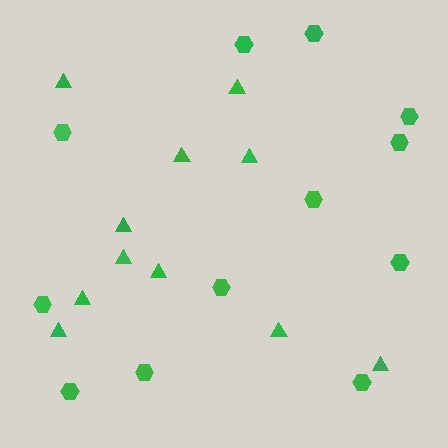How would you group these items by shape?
There are 2 groups: one group of hexagons (12) and one group of triangles (11).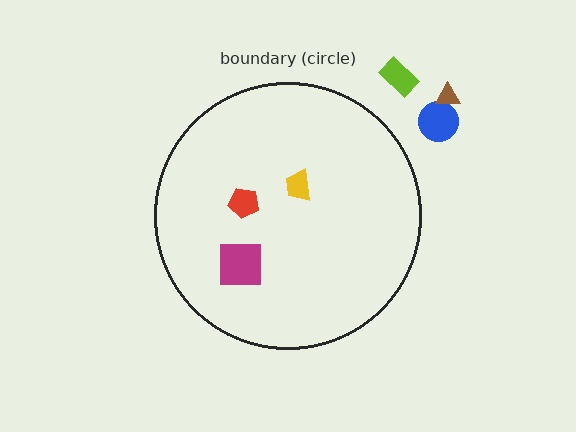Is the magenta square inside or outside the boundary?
Inside.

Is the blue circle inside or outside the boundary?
Outside.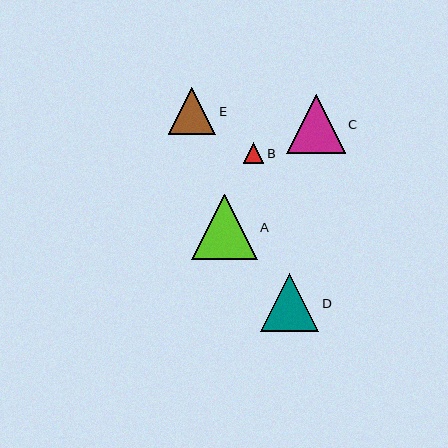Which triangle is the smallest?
Triangle B is the smallest with a size of approximately 21 pixels.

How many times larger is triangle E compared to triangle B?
Triangle E is approximately 2.3 times the size of triangle B.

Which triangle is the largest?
Triangle A is the largest with a size of approximately 65 pixels.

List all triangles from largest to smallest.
From largest to smallest: A, C, D, E, B.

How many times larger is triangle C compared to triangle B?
Triangle C is approximately 2.8 times the size of triangle B.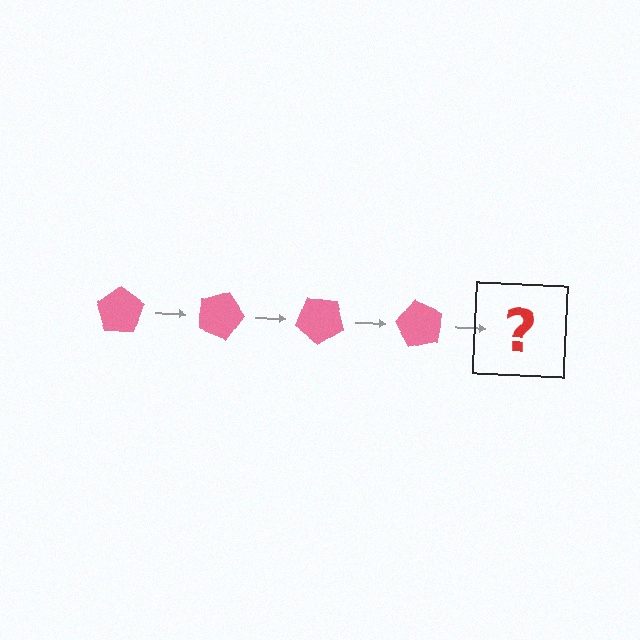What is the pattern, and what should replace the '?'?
The pattern is that the pentagon rotates 20 degrees each step. The '?' should be a pink pentagon rotated 80 degrees.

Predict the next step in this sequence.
The next step is a pink pentagon rotated 80 degrees.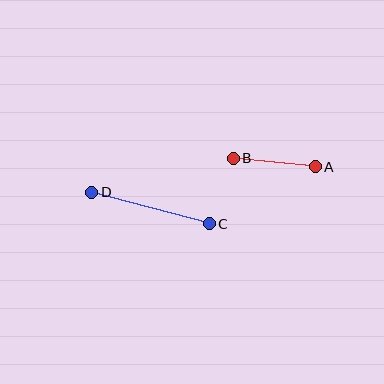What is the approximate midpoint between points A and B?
The midpoint is at approximately (274, 163) pixels.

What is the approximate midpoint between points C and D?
The midpoint is at approximately (151, 208) pixels.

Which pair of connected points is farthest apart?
Points C and D are farthest apart.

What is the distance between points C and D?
The distance is approximately 122 pixels.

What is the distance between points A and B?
The distance is approximately 82 pixels.